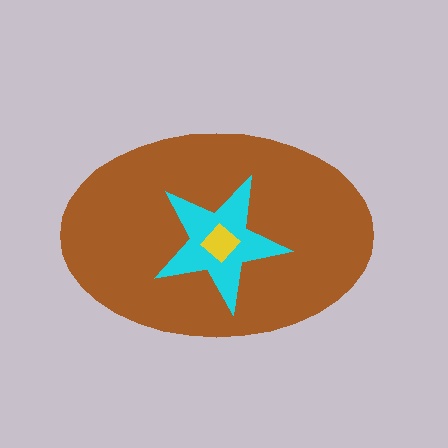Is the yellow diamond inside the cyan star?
Yes.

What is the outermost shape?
The brown ellipse.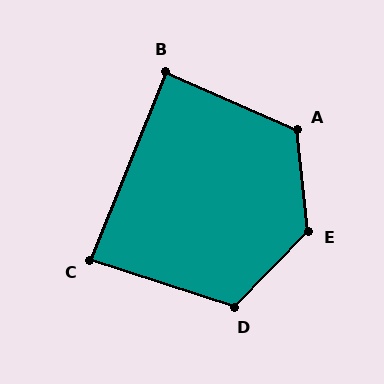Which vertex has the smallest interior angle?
C, at approximately 86 degrees.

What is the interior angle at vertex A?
Approximately 120 degrees (obtuse).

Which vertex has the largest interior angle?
E, at approximately 130 degrees.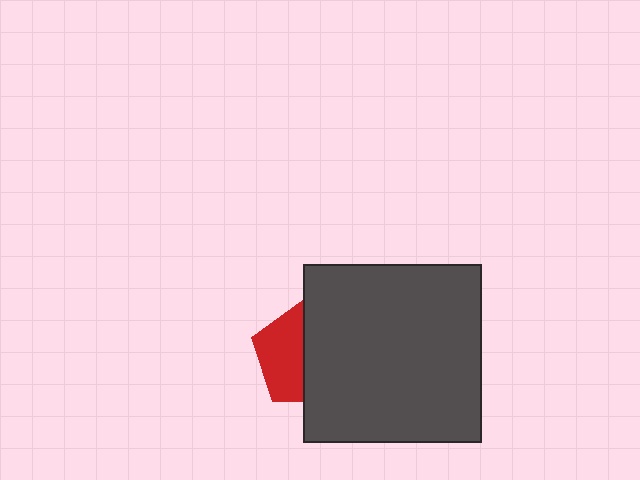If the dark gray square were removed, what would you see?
You would see the complete red pentagon.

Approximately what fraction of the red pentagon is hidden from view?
Roughly 54% of the red pentagon is hidden behind the dark gray square.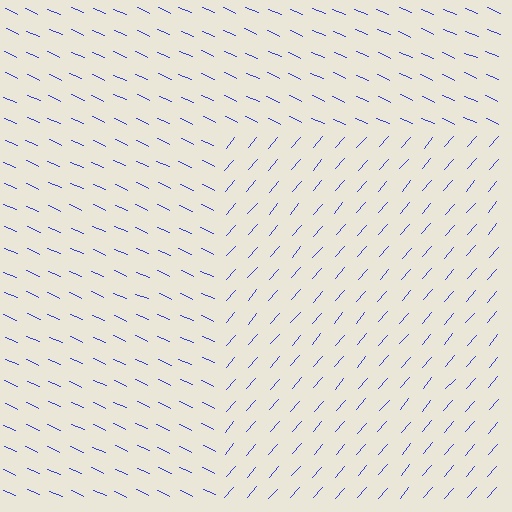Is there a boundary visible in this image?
Yes, there is a texture boundary formed by a change in line orientation.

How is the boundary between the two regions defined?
The boundary is defined purely by a change in line orientation (approximately 73 degrees difference). All lines are the same color and thickness.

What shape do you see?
I see a rectangle.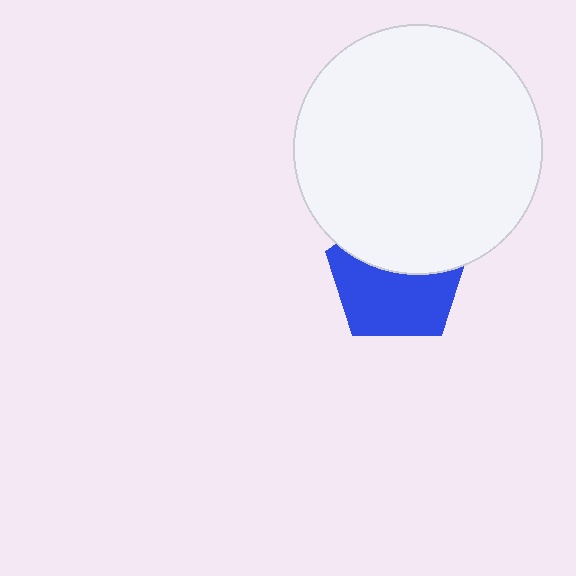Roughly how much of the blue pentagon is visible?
About half of it is visible (roughly 57%).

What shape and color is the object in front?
The object in front is a white circle.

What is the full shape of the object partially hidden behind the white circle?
The partially hidden object is a blue pentagon.